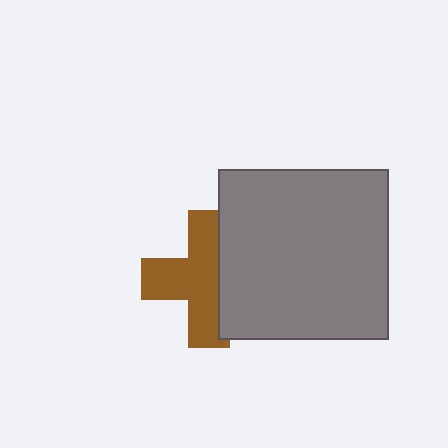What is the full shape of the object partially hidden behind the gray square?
The partially hidden object is a brown cross.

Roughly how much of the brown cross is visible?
About half of it is visible (roughly 63%).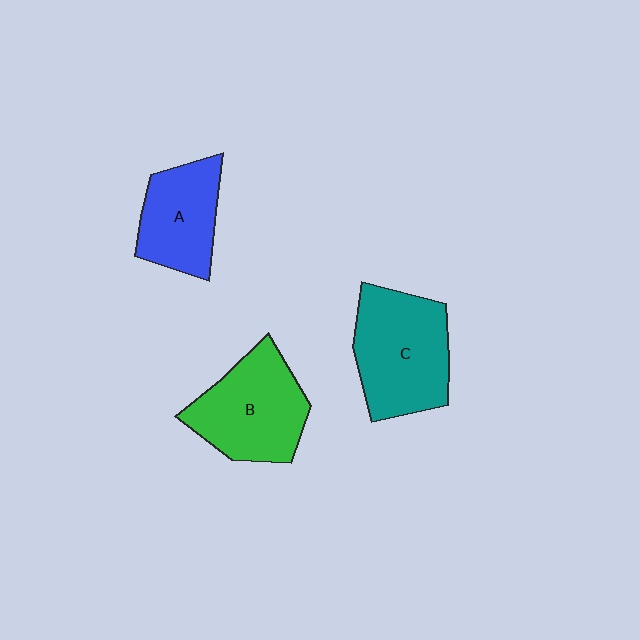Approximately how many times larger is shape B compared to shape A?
Approximately 1.3 times.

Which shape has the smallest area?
Shape A (blue).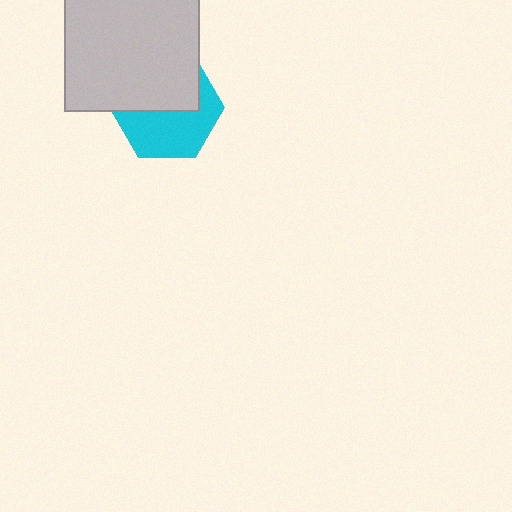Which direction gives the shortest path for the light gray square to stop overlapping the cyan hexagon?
Moving up gives the shortest separation.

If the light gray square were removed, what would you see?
You would see the complete cyan hexagon.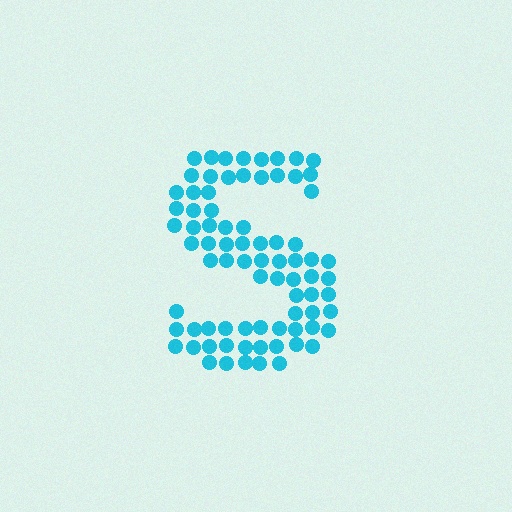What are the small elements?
The small elements are circles.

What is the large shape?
The large shape is the letter S.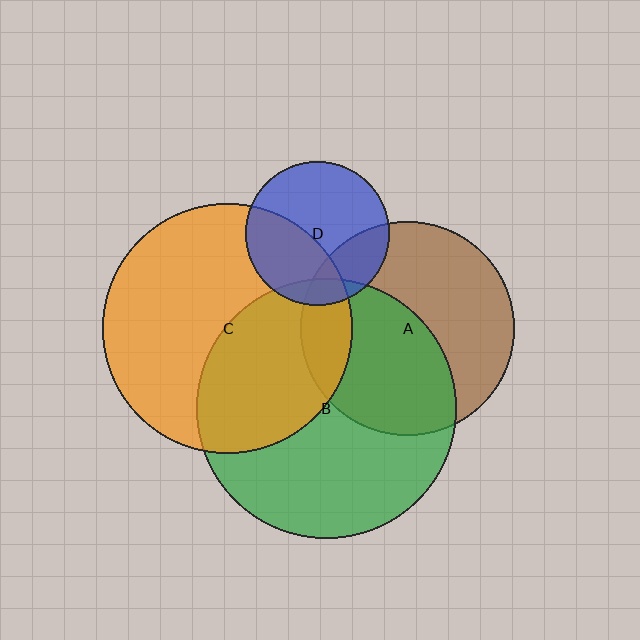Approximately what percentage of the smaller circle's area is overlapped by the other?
Approximately 15%.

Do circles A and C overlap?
Yes.